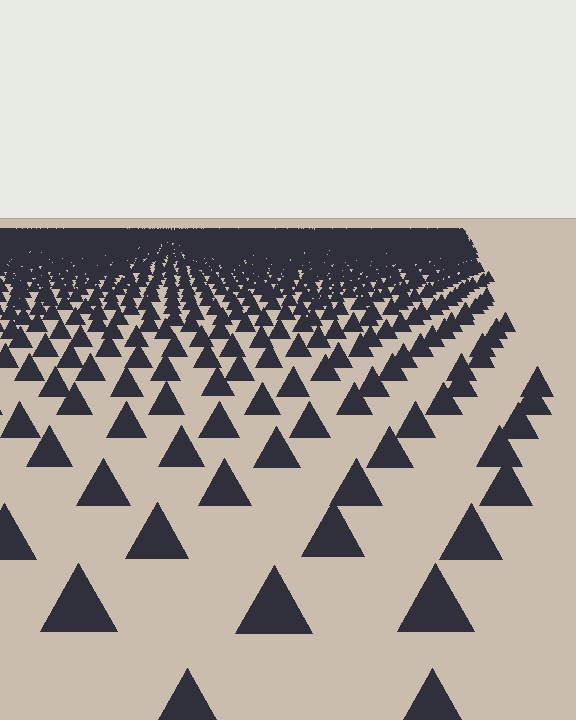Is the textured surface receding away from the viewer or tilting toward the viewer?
The surface is receding away from the viewer. Texture elements get smaller and denser toward the top.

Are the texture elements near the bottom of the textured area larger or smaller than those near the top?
Larger. Near the bottom, elements are closer to the viewer and appear at a bigger on-screen size.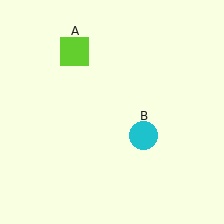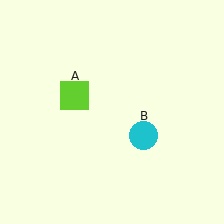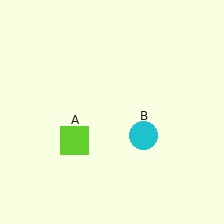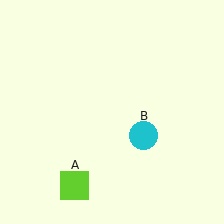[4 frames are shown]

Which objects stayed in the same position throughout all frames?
Cyan circle (object B) remained stationary.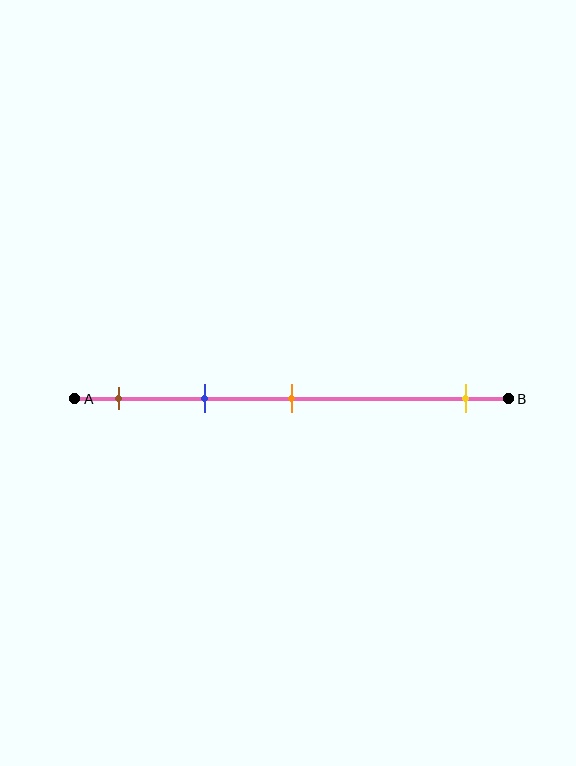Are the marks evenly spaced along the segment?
No, the marks are not evenly spaced.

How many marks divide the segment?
There are 4 marks dividing the segment.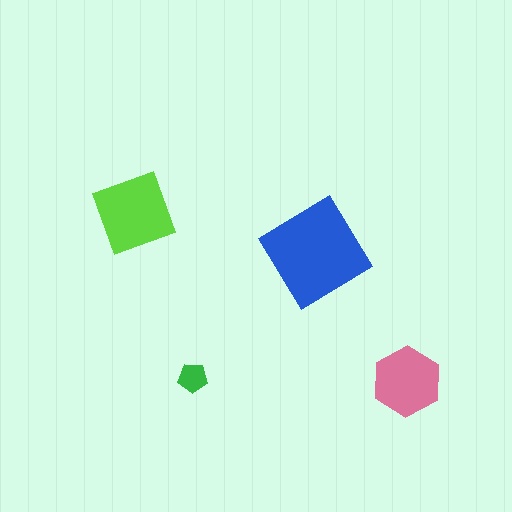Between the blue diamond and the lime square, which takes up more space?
The blue diamond.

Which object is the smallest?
The green pentagon.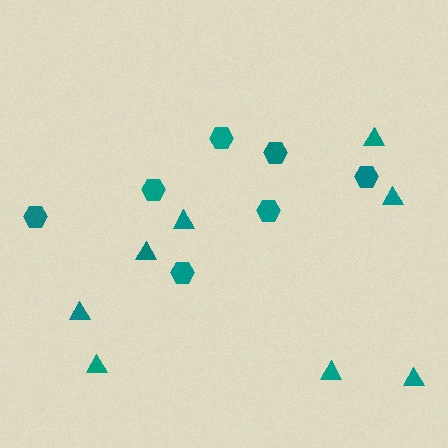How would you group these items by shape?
There are 2 groups: one group of hexagons (7) and one group of triangles (8).